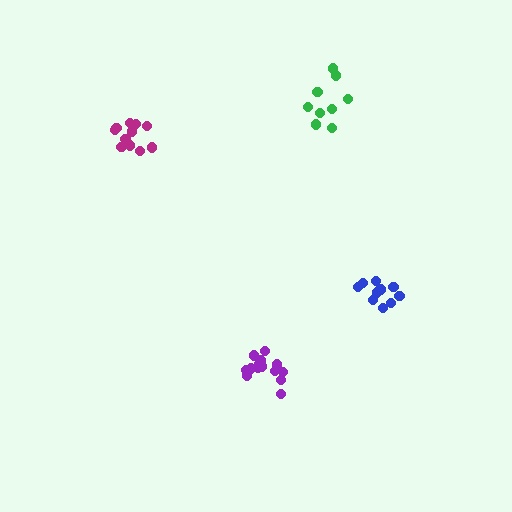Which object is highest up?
The green cluster is topmost.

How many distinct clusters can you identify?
There are 4 distinct clusters.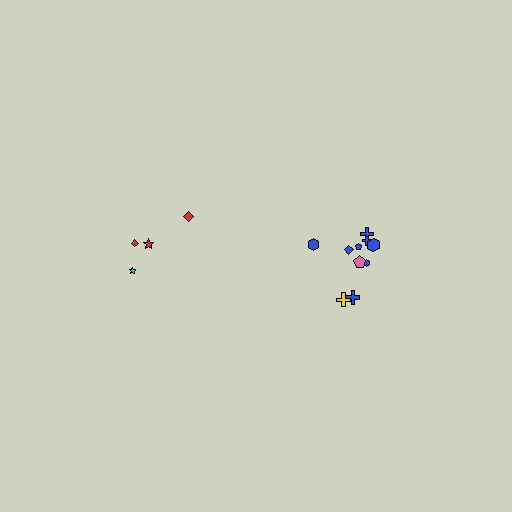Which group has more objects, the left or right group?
The right group.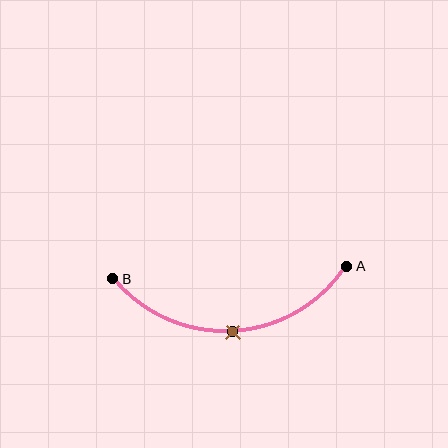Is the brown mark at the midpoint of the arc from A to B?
Yes. The brown mark lies on the arc at equal arc-length from both A and B — it is the arc midpoint.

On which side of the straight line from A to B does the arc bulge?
The arc bulges below the straight line connecting A and B.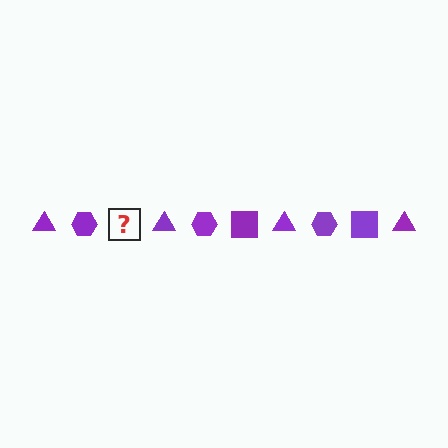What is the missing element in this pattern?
The missing element is a purple square.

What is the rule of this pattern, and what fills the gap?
The rule is that the pattern cycles through triangle, hexagon, square shapes in purple. The gap should be filled with a purple square.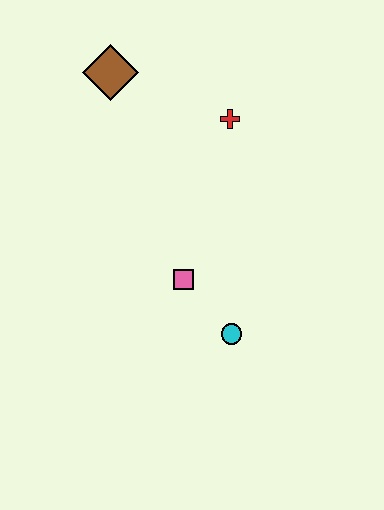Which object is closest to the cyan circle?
The pink square is closest to the cyan circle.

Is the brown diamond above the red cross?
Yes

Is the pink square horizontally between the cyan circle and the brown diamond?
Yes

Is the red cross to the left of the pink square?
No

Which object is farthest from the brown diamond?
The cyan circle is farthest from the brown diamond.